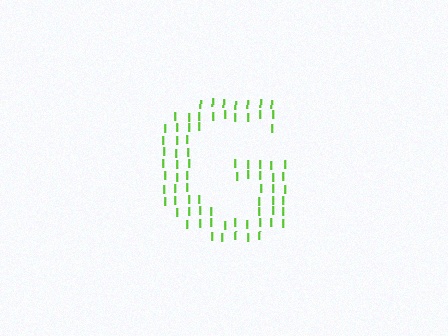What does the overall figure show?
The overall figure shows the letter G.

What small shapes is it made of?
It is made of small letter I's.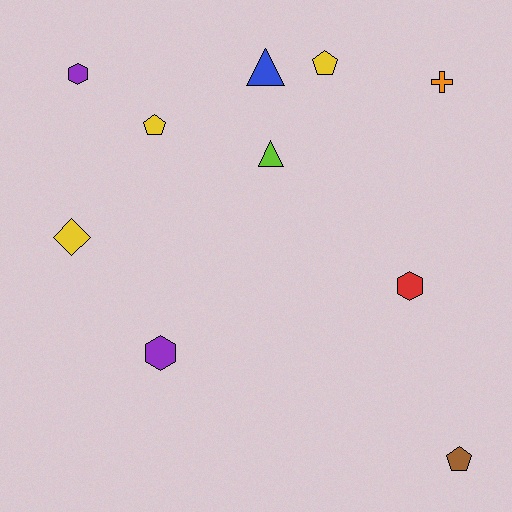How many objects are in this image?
There are 10 objects.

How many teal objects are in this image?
There are no teal objects.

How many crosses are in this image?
There is 1 cross.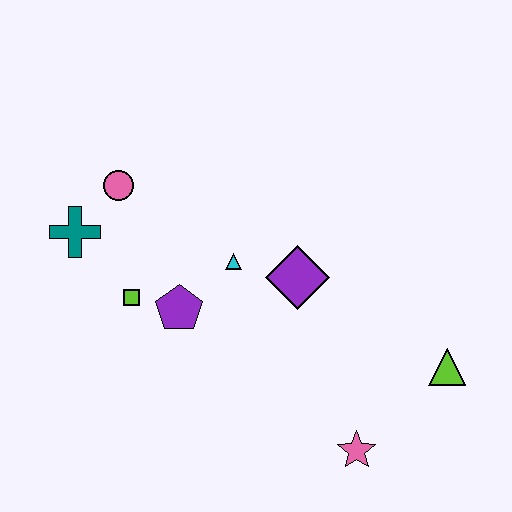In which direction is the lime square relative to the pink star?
The lime square is to the left of the pink star.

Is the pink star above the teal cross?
No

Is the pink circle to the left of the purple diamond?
Yes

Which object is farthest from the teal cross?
The lime triangle is farthest from the teal cross.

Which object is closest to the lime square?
The purple pentagon is closest to the lime square.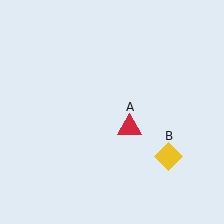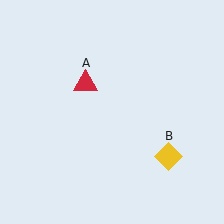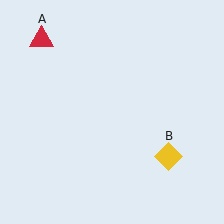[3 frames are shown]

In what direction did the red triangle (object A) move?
The red triangle (object A) moved up and to the left.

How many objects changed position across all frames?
1 object changed position: red triangle (object A).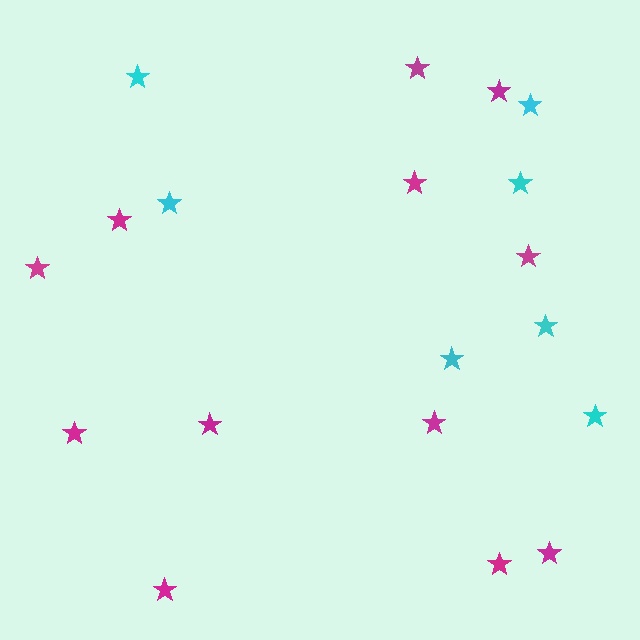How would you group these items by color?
There are 2 groups: one group of magenta stars (12) and one group of cyan stars (7).